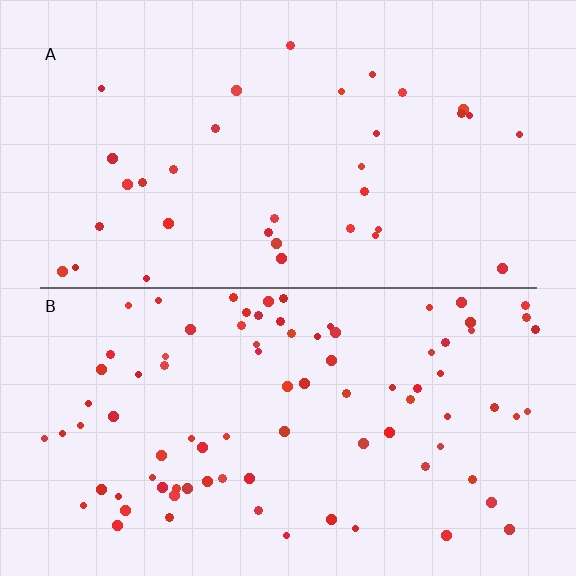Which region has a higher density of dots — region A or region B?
B (the bottom).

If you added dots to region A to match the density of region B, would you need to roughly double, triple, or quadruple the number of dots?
Approximately triple.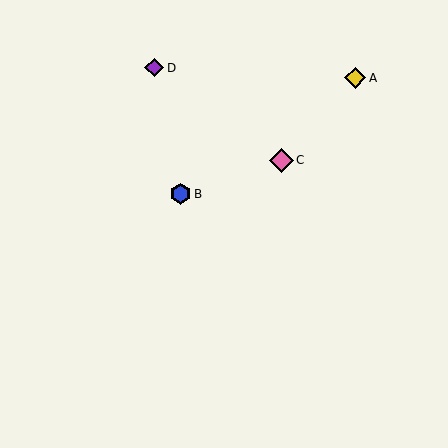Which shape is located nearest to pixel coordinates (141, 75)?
The purple diamond (labeled D) at (154, 68) is nearest to that location.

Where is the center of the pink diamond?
The center of the pink diamond is at (282, 160).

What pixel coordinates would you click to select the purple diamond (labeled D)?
Click at (154, 68) to select the purple diamond D.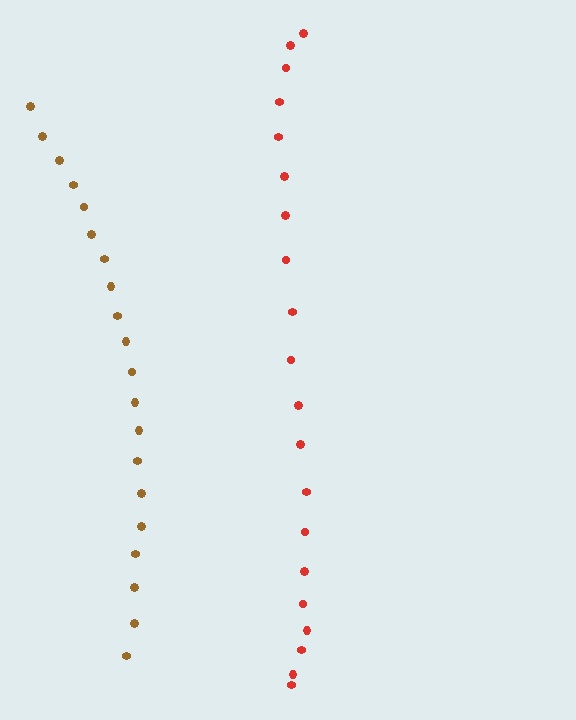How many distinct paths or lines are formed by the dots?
There are 2 distinct paths.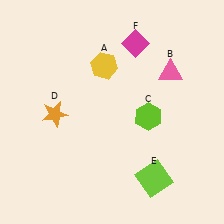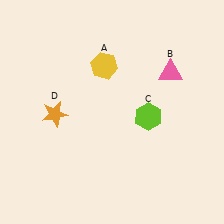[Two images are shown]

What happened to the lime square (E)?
The lime square (E) was removed in Image 2. It was in the bottom-right area of Image 1.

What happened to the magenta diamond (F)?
The magenta diamond (F) was removed in Image 2. It was in the top-right area of Image 1.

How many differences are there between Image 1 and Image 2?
There are 2 differences between the two images.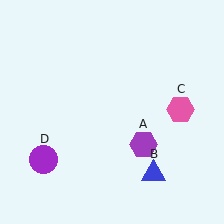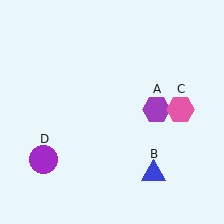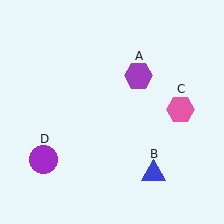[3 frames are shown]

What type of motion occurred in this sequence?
The purple hexagon (object A) rotated counterclockwise around the center of the scene.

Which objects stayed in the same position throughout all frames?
Blue triangle (object B) and pink hexagon (object C) and purple circle (object D) remained stationary.